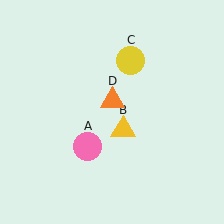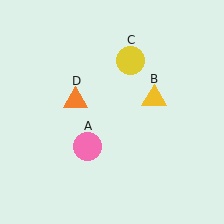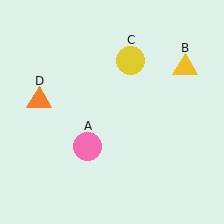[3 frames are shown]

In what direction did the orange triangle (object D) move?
The orange triangle (object D) moved left.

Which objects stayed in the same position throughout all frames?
Pink circle (object A) and yellow circle (object C) remained stationary.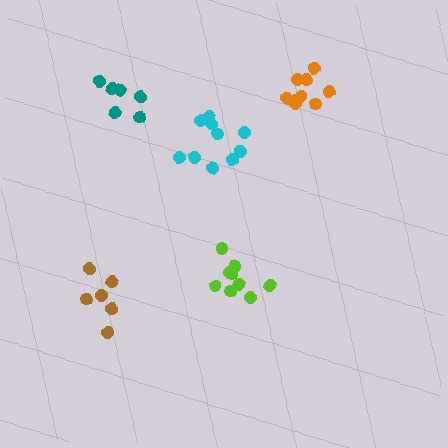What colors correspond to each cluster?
The clusters are colored: cyan, lime, orange, brown, teal.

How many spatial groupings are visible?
There are 5 spatial groupings.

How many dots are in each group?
Group 1: 10 dots, Group 2: 9 dots, Group 3: 10 dots, Group 4: 6 dots, Group 5: 6 dots (41 total).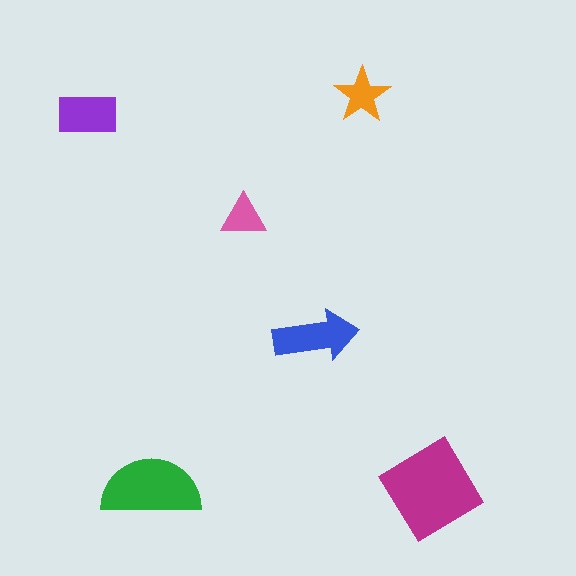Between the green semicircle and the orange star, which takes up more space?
The green semicircle.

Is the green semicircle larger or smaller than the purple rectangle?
Larger.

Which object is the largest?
The magenta diamond.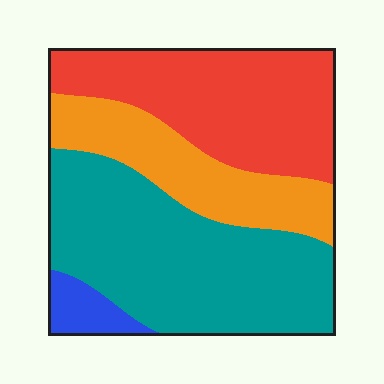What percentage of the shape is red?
Red covers about 30% of the shape.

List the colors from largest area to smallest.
From largest to smallest: teal, red, orange, blue.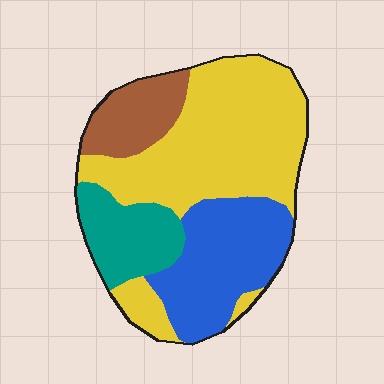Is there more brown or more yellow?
Yellow.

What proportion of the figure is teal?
Teal takes up about one eighth (1/8) of the figure.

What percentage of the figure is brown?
Brown covers 12% of the figure.